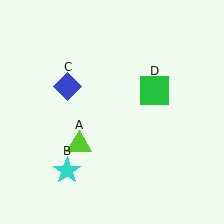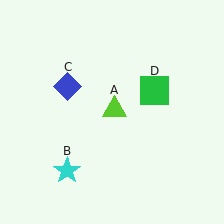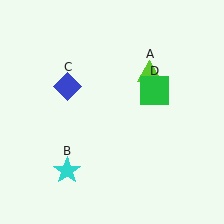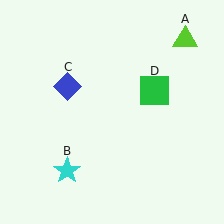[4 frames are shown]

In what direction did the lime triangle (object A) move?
The lime triangle (object A) moved up and to the right.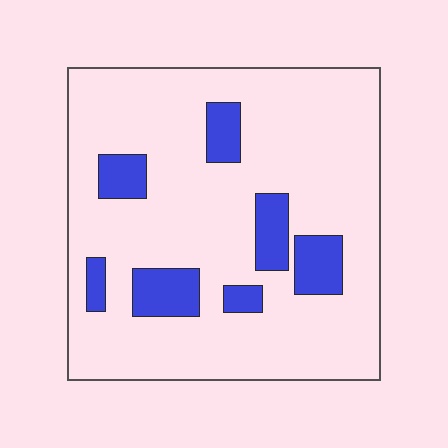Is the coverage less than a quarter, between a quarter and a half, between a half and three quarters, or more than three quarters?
Less than a quarter.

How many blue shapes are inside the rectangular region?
7.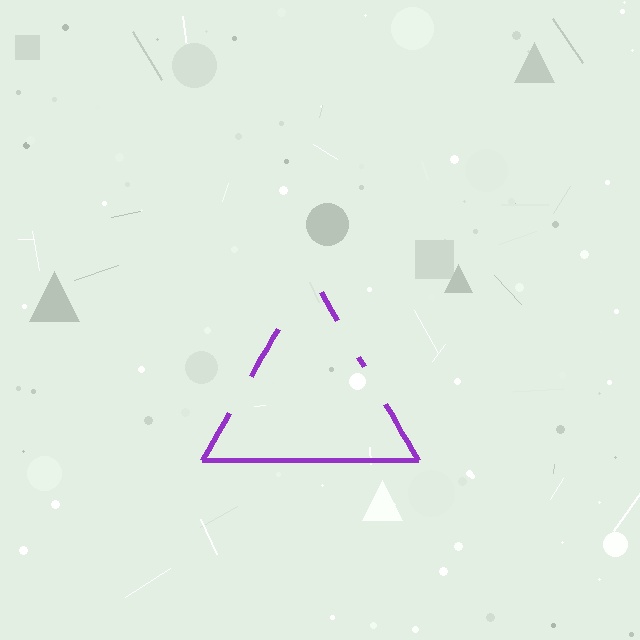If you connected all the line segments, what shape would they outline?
They would outline a triangle.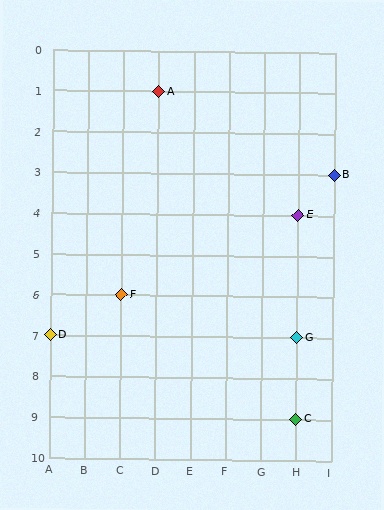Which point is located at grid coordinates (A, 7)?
Point D is at (A, 7).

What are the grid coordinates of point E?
Point E is at grid coordinates (H, 4).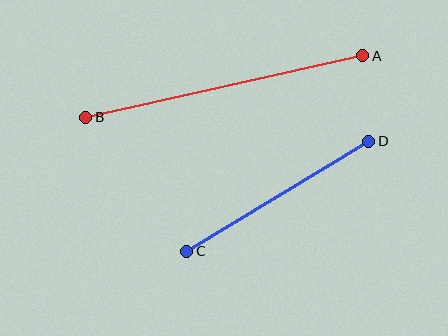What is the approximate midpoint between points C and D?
The midpoint is at approximately (278, 196) pixels.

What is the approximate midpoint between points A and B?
The midpoint is at approximately (224, 86) pixels.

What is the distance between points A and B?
The distance is approximately 284 pixels.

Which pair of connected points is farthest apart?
Points A and B are farthest apart.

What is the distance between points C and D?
The distance is approximately 213 pixels.